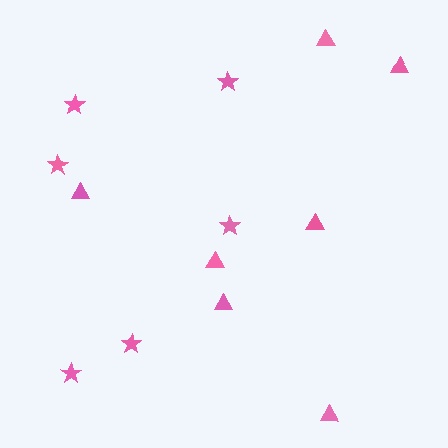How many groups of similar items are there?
There are 2 groups: one group of triangles (7) and one group of stars (6).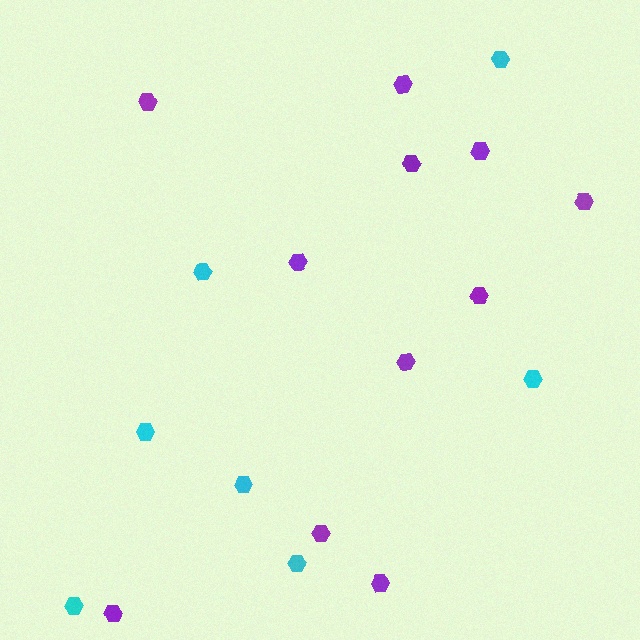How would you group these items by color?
There are 2 groups: one group of cyan hexagons (7) and one group of purple hexagons (11).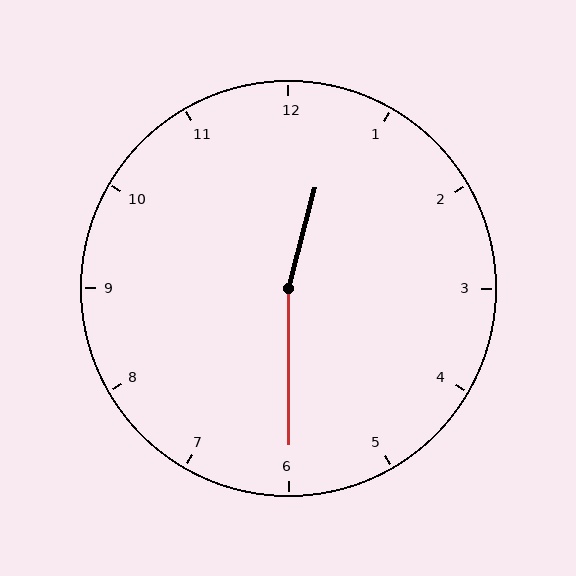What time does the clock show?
12:30.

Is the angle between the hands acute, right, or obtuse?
It is obtuse.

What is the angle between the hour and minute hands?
Approximately 165 degrees.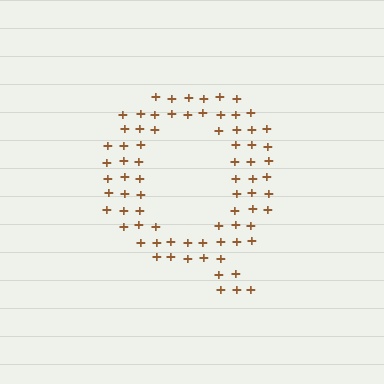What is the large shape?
The large shape is the letter Q.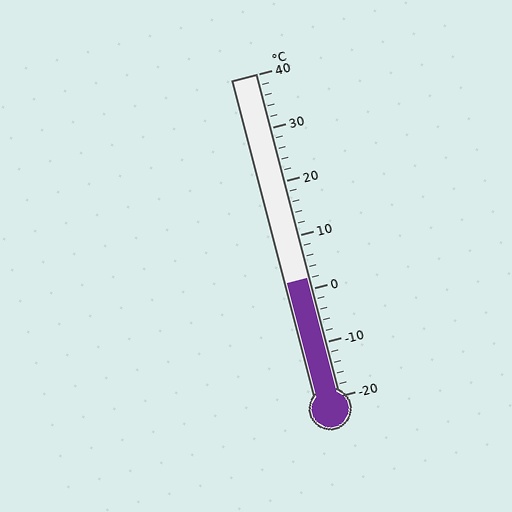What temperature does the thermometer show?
The thermometer shows approximately 2°C.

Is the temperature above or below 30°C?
The temperature is below 30°C.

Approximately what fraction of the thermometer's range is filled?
The thermometer is filled to approximately 35% of its range.